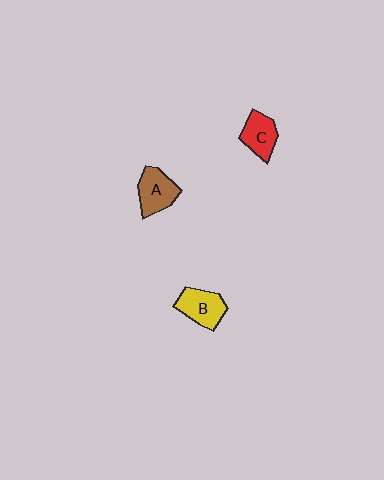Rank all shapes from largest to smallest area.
From largest to smallest: B (yellow), A (brown), C (red).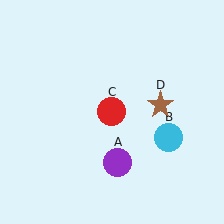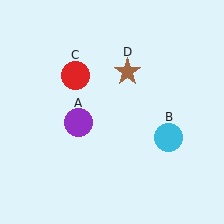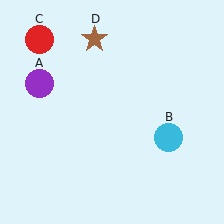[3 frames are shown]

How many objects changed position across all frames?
3 objects changed position: purple circle (object A), red circle (object C), brown star (object D).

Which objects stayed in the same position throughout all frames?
Cyan circle (object B) remained stationary.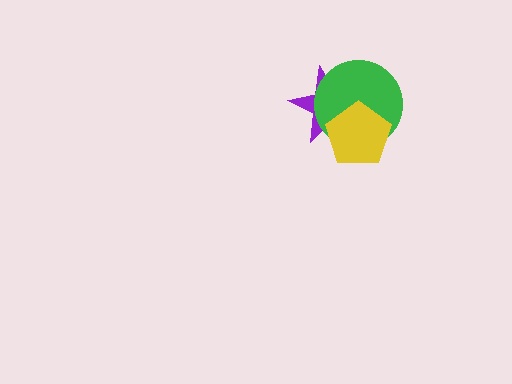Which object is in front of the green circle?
The yellow pentagon is in front of the green circle.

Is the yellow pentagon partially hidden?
No, no other shape covers it.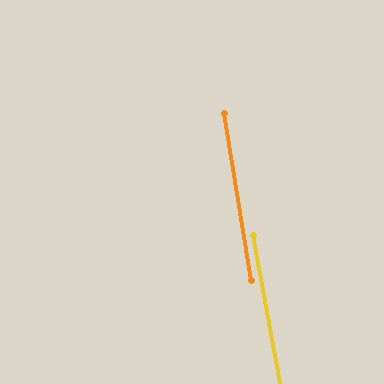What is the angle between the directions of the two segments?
Approximately 1 degree.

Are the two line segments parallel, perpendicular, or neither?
Parallel — their directions differ by only 1.3°.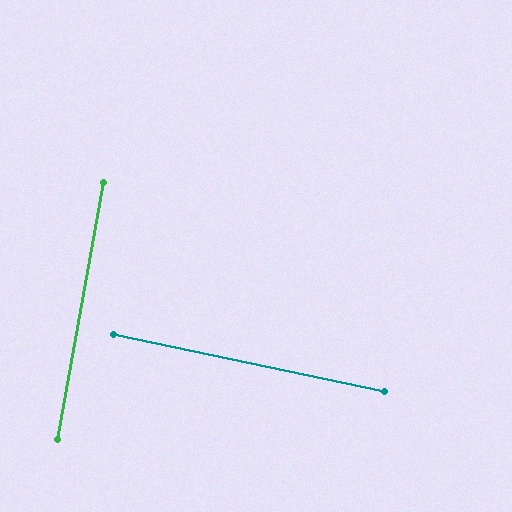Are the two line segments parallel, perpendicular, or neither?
Perpendicular — they meet at approximately 89°.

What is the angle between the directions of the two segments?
Approximately 89 degrees.